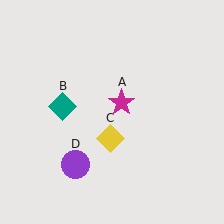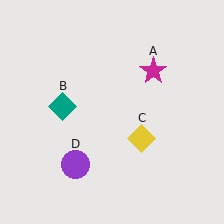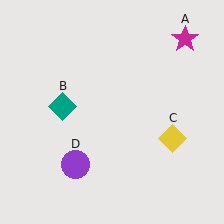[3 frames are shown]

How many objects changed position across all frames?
2 objects changed position: magenta star (object A), yellow diamond (object C).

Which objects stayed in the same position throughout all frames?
Teal diamond (object B) and purple circle (object D) remained stationary.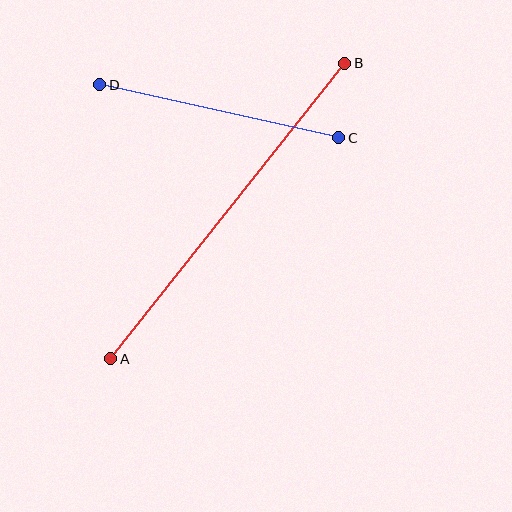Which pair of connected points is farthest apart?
Points A and B are farthest apart.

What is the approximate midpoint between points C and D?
The midpoint is at approximately (219, 111) pixels.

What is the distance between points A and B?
The distance is approximately 377 pixels.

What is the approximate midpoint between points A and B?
The midpoint is at approximately (228, 211) pixels.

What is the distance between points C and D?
The distance is approximately 245 pixels.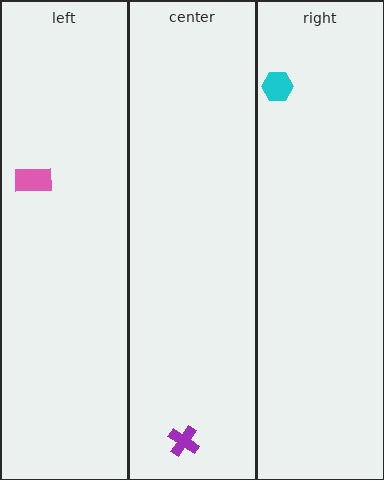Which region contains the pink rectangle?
The left region.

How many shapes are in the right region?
1.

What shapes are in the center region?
The purple cross.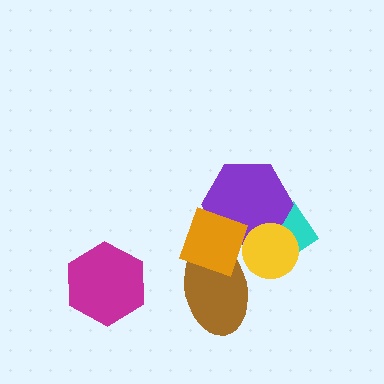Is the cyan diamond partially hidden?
Yes, it is partially covered by another shape.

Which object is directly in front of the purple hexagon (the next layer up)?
The yellow circle is directly in front of the purple hexagon.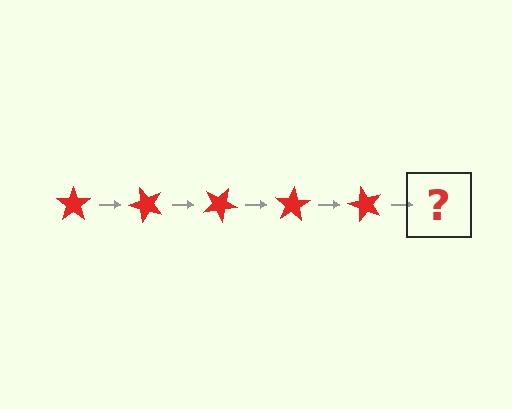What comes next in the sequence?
The next element should be a red star rotated 250 degrees.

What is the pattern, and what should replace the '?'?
The pattern is that the star rotates 50 degrees each step. The '?' should be a red star rotated 250 degrees.